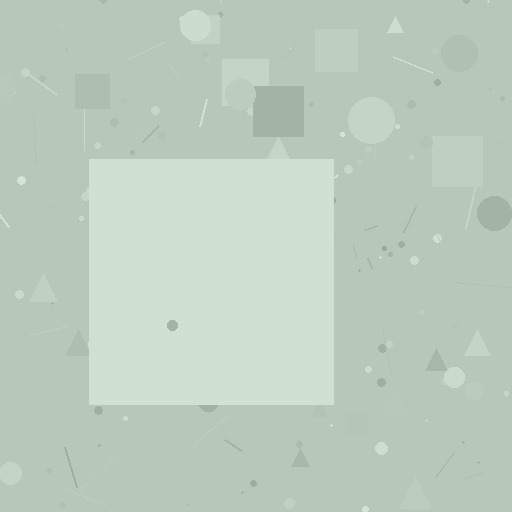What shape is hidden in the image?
A square is hidden in the image.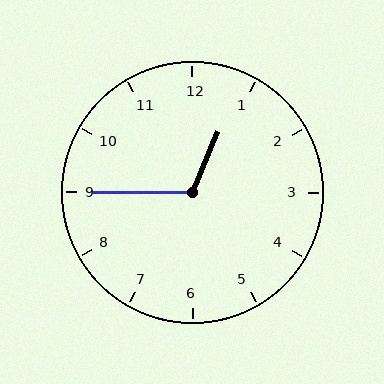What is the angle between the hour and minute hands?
Approximately 112 degrees.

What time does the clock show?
12:45.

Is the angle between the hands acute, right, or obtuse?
It is obtuse.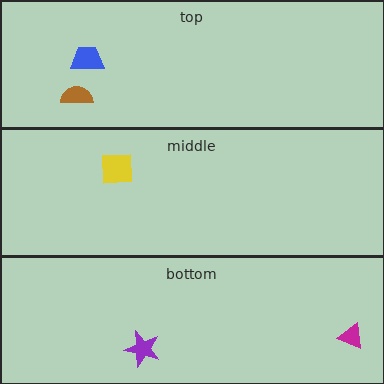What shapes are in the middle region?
The yellow square.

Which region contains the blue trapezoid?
The top region.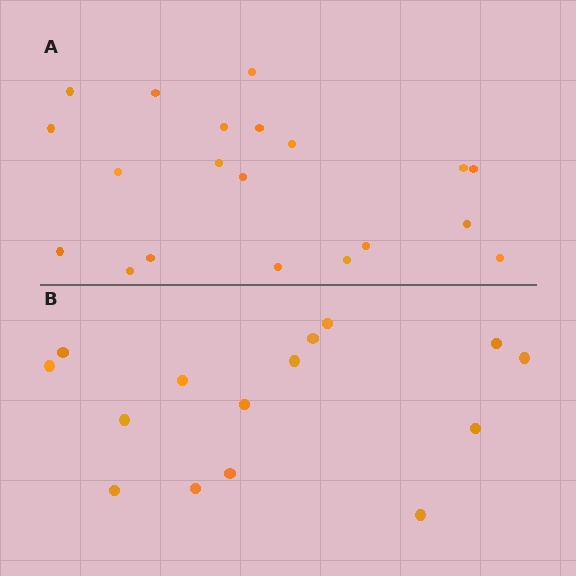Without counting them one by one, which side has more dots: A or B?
Region A (the top region) has more dots.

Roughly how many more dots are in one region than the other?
Region A has about 5 more dots than region B.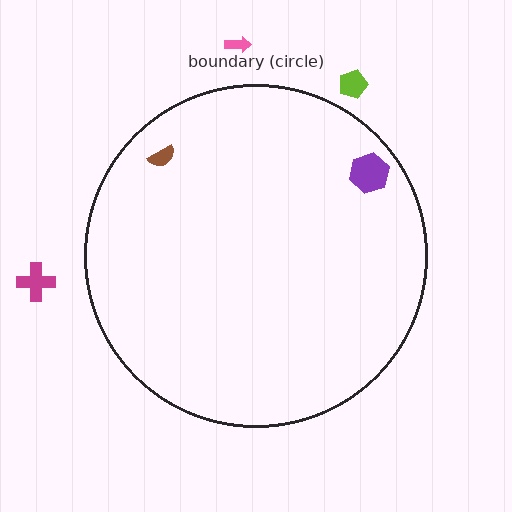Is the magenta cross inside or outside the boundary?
Outside.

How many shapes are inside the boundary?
2 inside, 3 outside.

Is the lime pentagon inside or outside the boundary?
Outside.